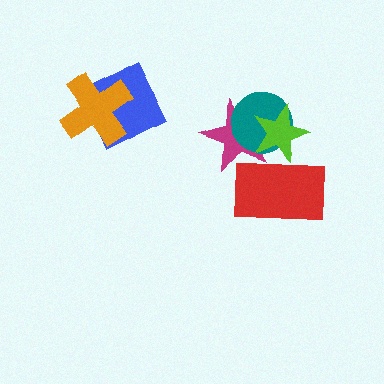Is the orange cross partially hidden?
No, no other shape covers it.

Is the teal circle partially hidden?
Yes, it is partially covered by another shape.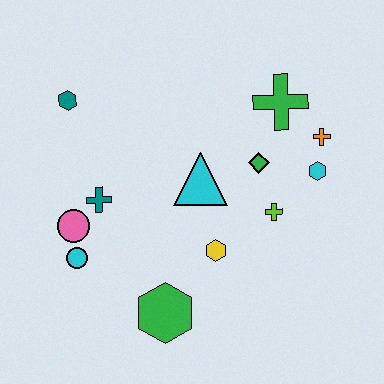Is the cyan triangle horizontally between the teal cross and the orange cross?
Yes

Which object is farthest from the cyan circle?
The orange cross is farthest from the cyan circle.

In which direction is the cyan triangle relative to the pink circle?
The cyan triangle is to the right of the pink circle.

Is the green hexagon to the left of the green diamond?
Yes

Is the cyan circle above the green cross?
No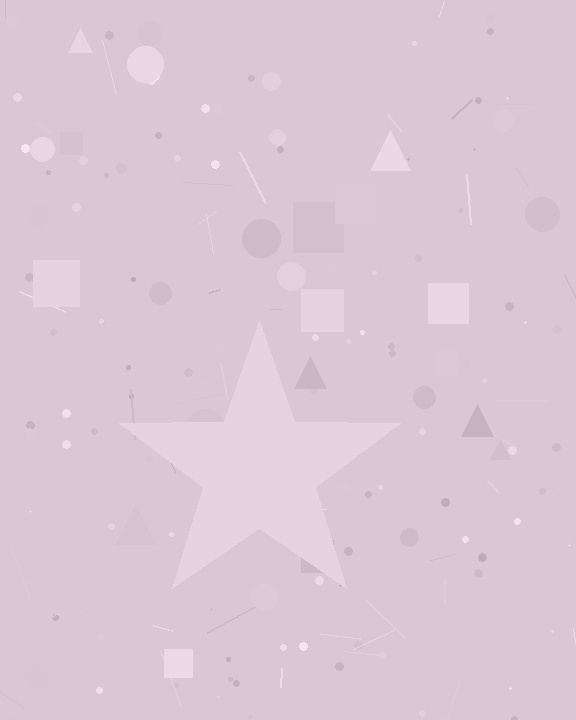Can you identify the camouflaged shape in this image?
The camouflaged shape is a star.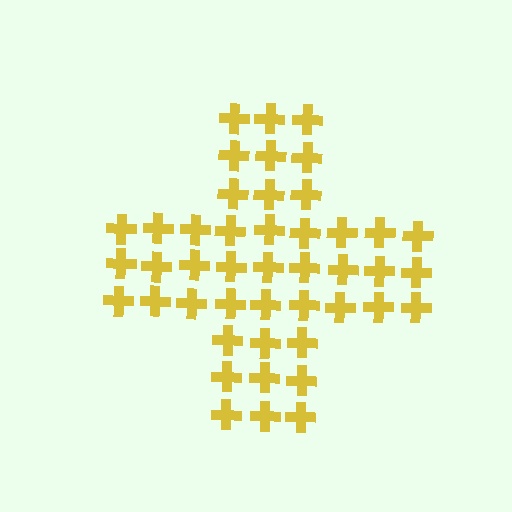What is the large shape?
The large shape is a cross.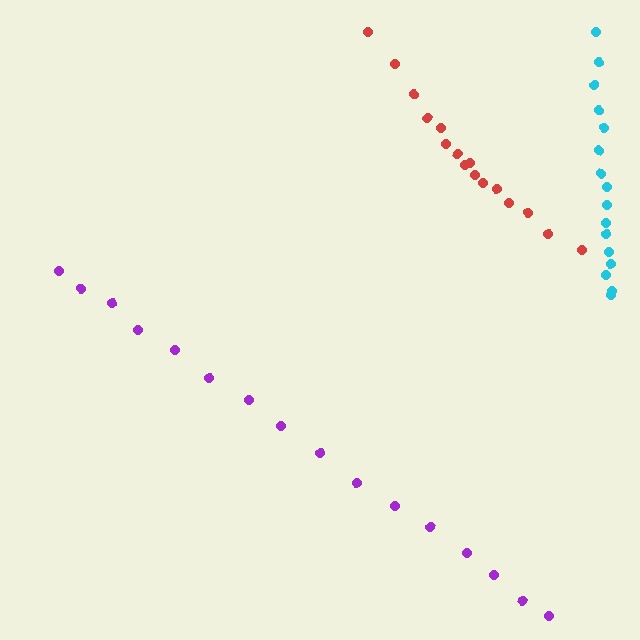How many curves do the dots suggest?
There are 3 distinct paths.